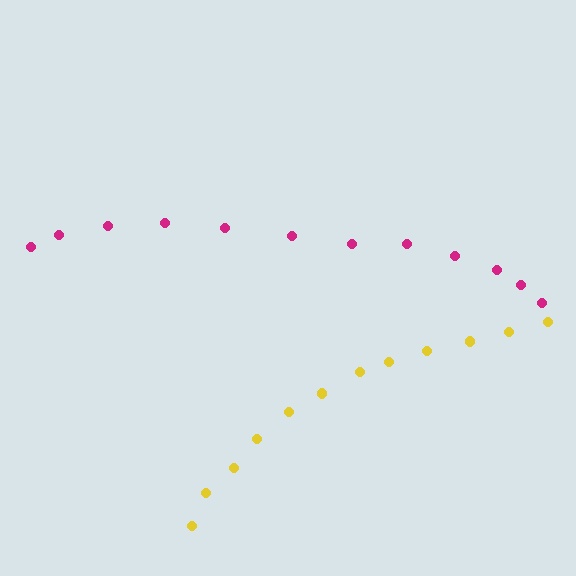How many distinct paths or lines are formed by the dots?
There are 2 distinct paths.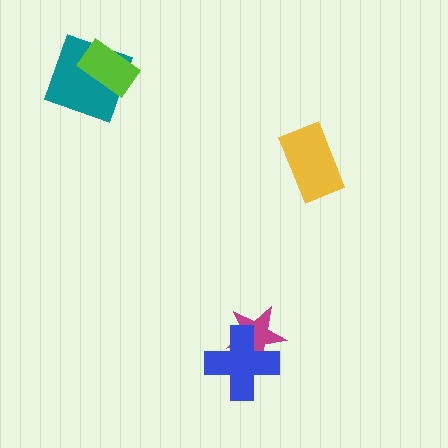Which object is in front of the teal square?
The lime rectangle is in front of the teal square.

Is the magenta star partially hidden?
Yes, it is partially covered by another shape.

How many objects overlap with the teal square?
1 object overlaps with the teal square.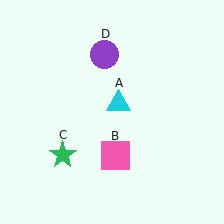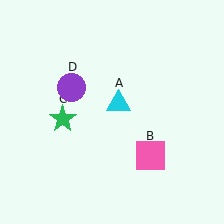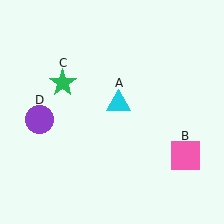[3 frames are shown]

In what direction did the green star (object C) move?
The green star (object C) moved up.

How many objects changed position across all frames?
3 objects changed position: pink square (object B), green star (object C), purple circle (object D).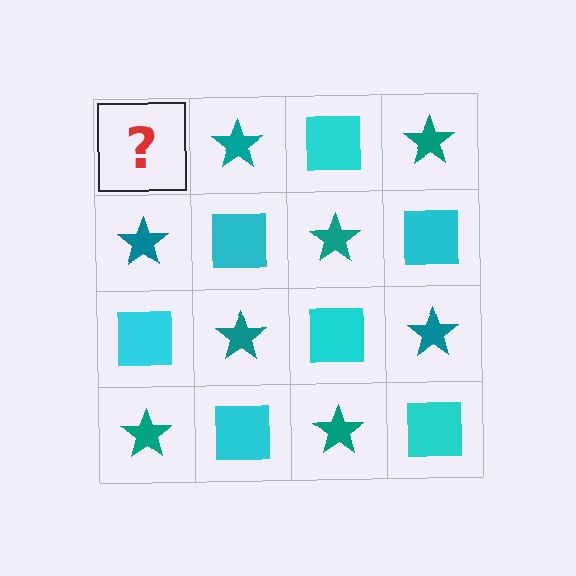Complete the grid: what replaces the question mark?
The question mark should be replaced with a cyan square.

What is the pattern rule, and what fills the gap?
The rule is that it alternates cyan square and teal star in a checkerboard pattern. The gap should be filled with a cyan square.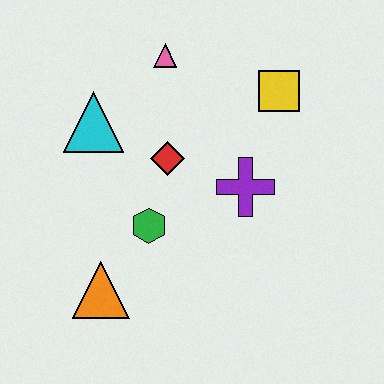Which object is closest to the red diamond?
The green hexagon is closest to the red diamond.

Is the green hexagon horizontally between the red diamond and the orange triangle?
Yes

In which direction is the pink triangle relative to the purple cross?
The pink triangle is above the purple cross.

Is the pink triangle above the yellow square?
Yes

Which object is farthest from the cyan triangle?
The yellow square is farthest from the cyan triangle.